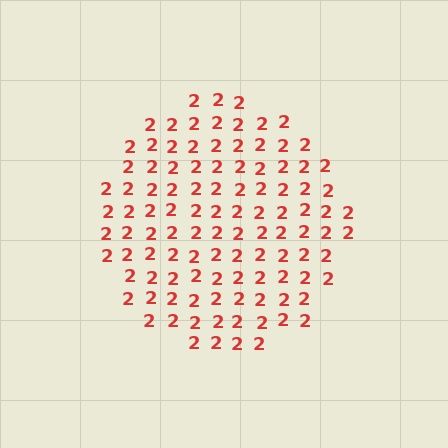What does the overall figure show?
The overall figure shows a circle.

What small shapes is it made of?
It is made of small digit 2's.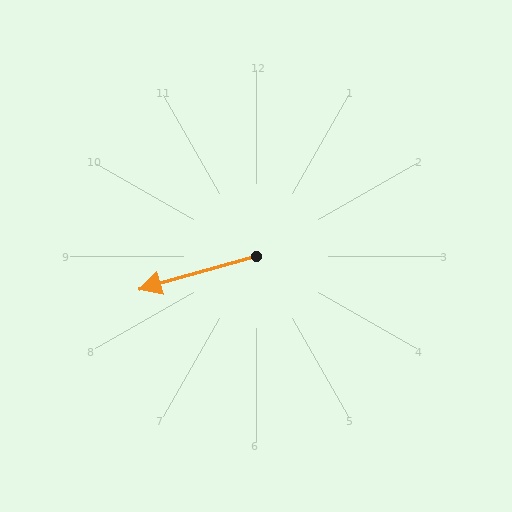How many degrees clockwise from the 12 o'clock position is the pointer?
Approximately 254 degrees.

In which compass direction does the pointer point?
West.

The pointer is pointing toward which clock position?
Roughly 8 o'clock.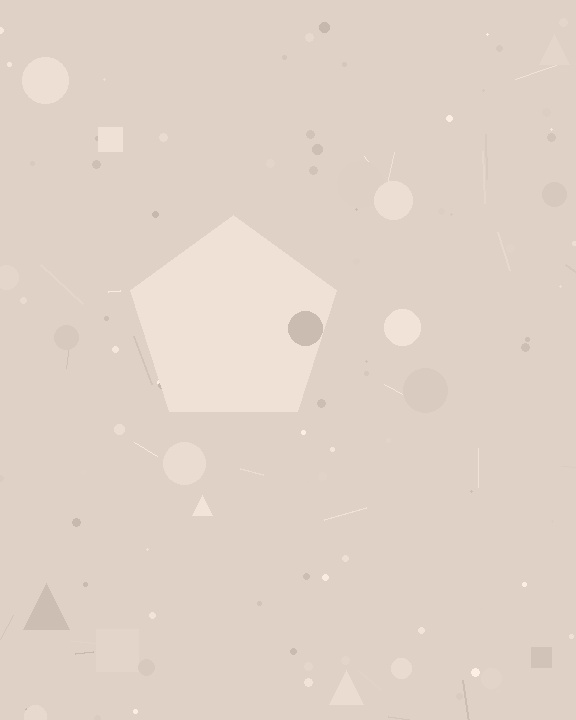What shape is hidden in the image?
A pentagon is hidden in the image.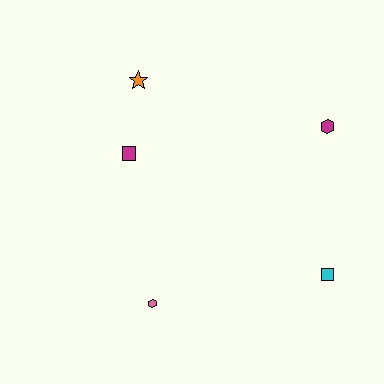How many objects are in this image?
There are 5 objects.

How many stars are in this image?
There is 1 star.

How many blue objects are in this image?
There are no blue objects.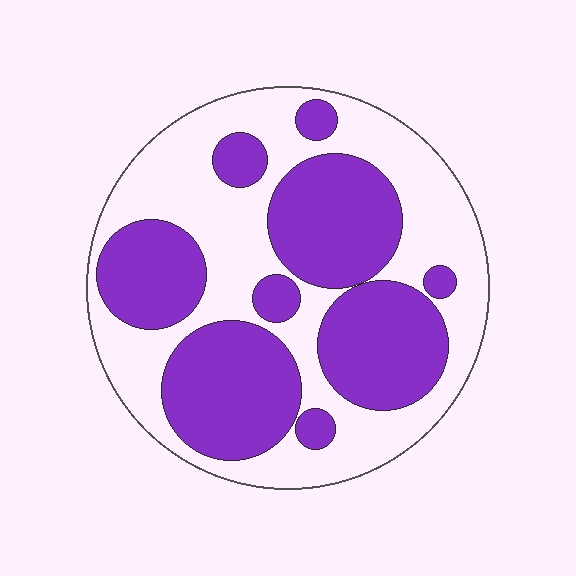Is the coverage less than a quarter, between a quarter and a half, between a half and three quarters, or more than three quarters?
Between a quarter and a half.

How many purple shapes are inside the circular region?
9.